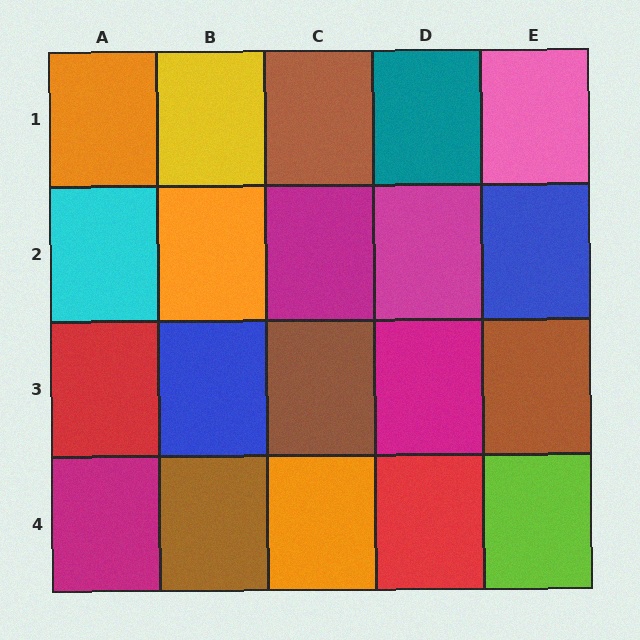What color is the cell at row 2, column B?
Orange.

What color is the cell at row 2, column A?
Cyan.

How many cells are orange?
3 cells are orange.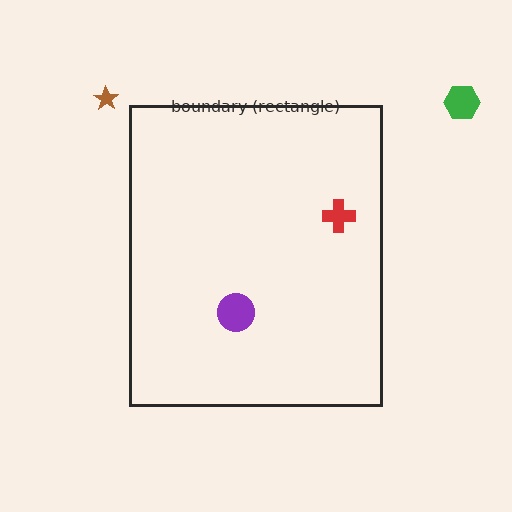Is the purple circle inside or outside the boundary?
Inside.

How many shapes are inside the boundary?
2 inside, 2 outside.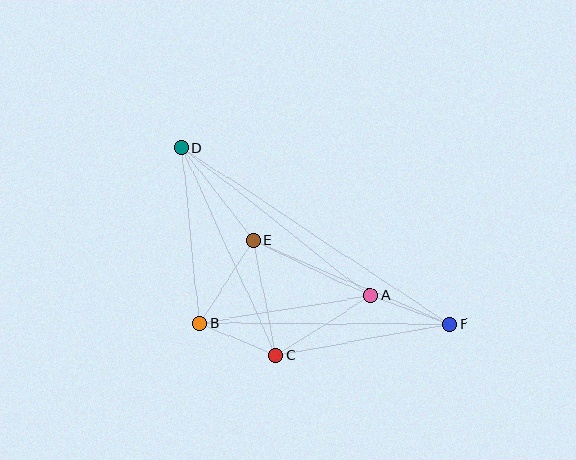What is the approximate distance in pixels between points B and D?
The distance between B and D is approximately 177 pixels.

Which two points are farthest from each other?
Points D and F are farthest from each other.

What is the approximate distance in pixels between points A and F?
The distance between A and F is approximately 84 pixels.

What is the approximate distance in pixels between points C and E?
The distance between C and E is approximately 117 pixels.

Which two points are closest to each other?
Points B and C are closest to each other.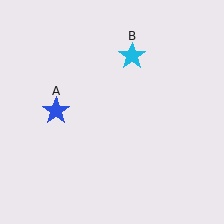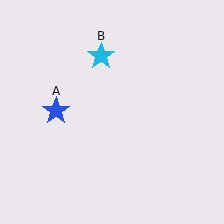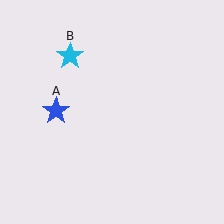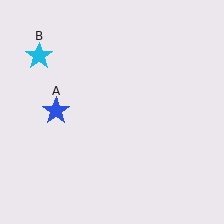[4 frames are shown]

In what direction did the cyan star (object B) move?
The cyan star (object B) moved left.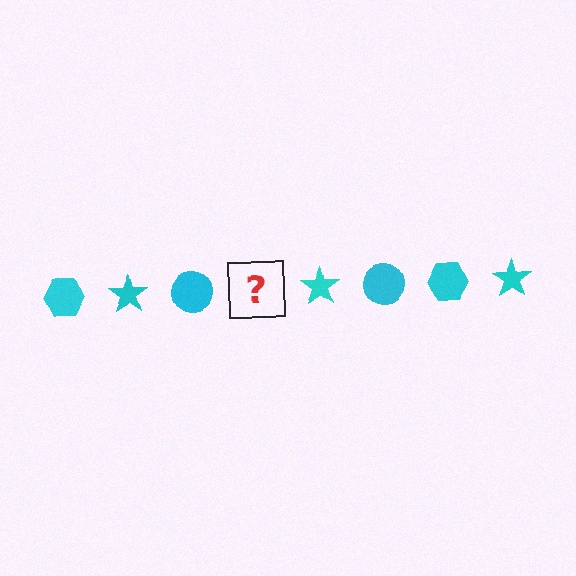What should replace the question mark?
The question mark should be replaced with a cyan hexagon.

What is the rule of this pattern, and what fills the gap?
The rule is that the pattern cycles through hexagon, star, circle shapes in cyan. The gap should be filled with a cyan hexagon.